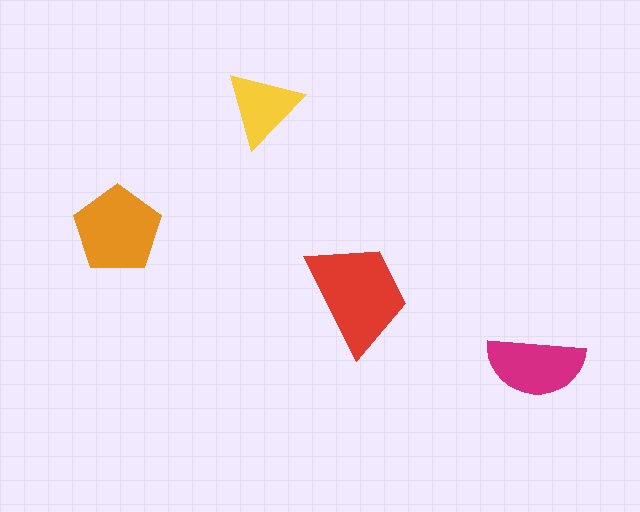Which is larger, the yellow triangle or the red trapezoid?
The red trapezoid.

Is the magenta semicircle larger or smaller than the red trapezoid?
Smaller.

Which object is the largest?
The red trapezoid.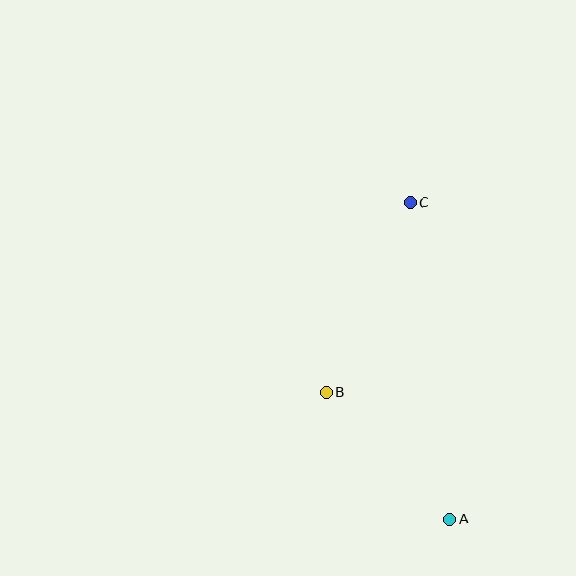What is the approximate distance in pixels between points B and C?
The distance between B and C is approximately 207 pixels.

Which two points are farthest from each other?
Points A and C are farthest from each other.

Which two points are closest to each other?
Points A and B are closest to each other.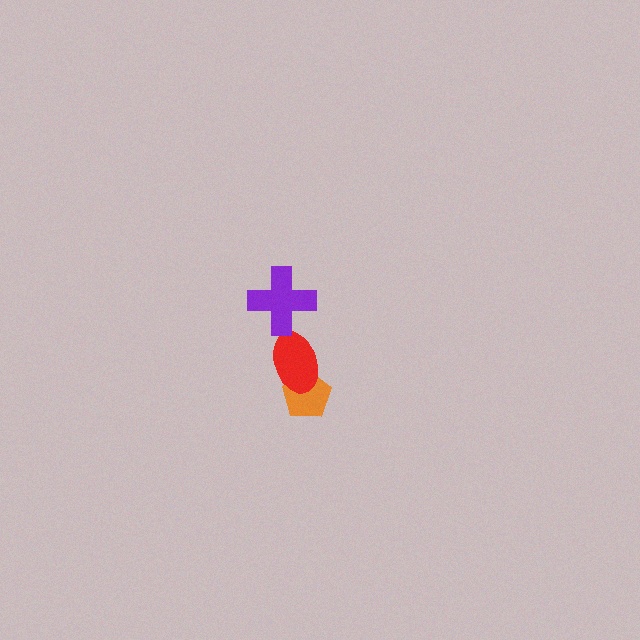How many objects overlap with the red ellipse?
1 object overlaps with the red ellipse.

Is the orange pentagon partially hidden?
Yes, it is partially covered by another shape.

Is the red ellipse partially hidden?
No, no other shape covers it.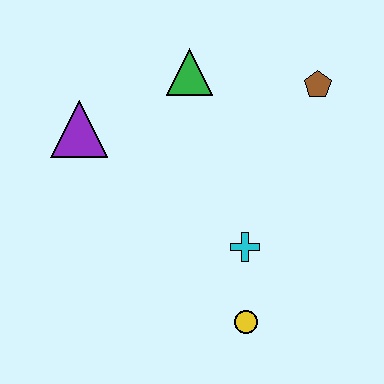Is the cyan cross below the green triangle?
Yes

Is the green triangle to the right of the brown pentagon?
No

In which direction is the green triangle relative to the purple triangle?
The green triangle is to the right of the purple triangle.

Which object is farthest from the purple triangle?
The yellow circle is farthest from the purple triangle.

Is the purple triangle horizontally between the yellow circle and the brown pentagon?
No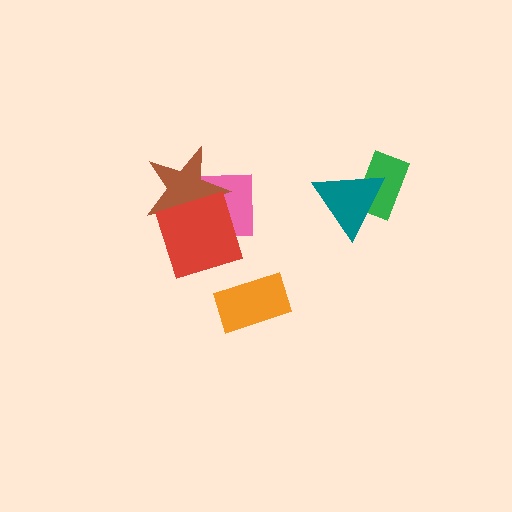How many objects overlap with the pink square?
2 objects overlap with the pink square.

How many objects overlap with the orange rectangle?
0 objects overlap with the orange rectangle.